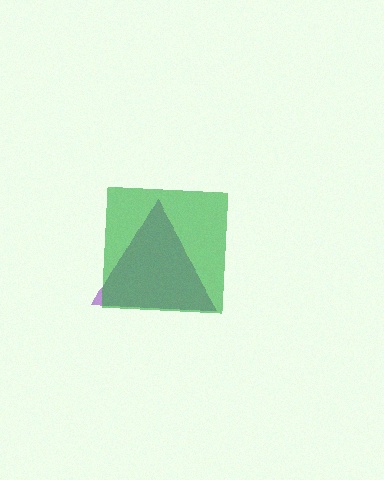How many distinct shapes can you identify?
There are 2 distinct shapes: a purple triangle, a green square.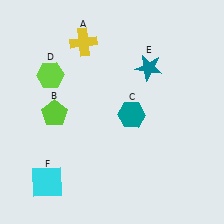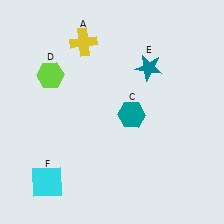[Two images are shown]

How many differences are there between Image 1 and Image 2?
There is 1 difference between the two images.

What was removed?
The lime pentagon (B) was removed in Image 2.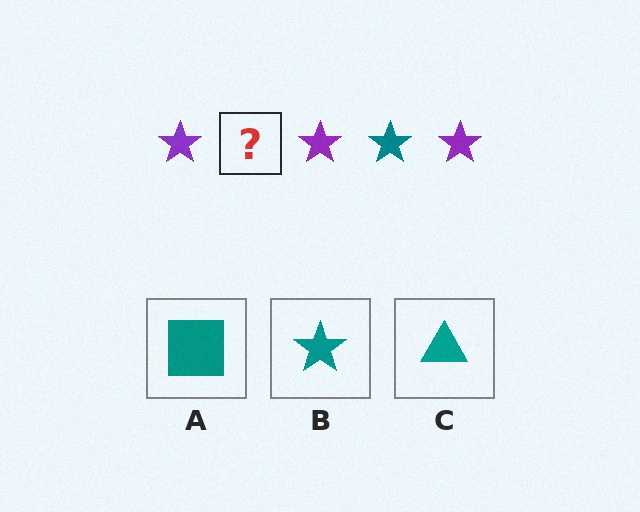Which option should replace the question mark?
Option B.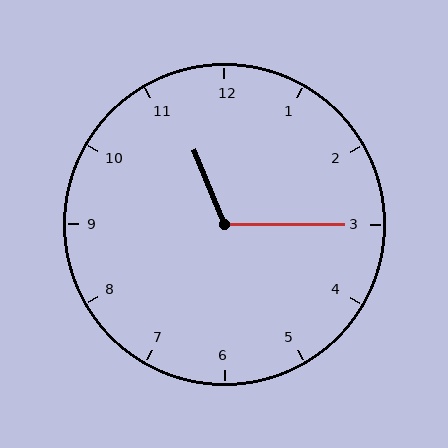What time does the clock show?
11:15.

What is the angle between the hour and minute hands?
Approximately 112 degrees.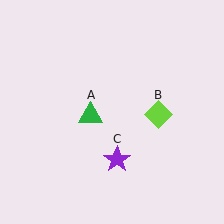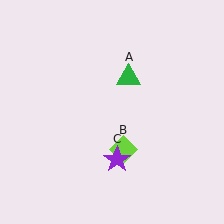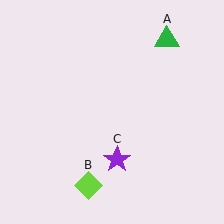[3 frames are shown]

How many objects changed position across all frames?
2 objects changed position: green triangle (object A), lime diamond (object B).